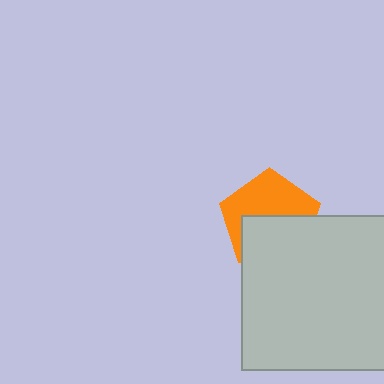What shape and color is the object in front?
The object in front is a light gray square.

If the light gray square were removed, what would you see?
You would see the complete orange pentagon.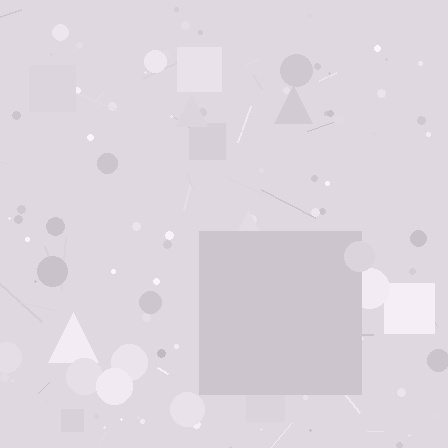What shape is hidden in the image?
A square is hidden in the image.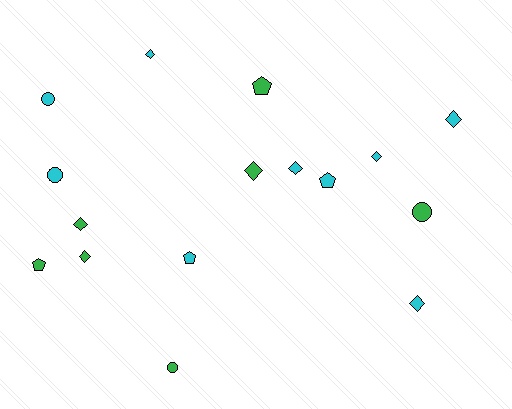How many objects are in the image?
There are 16 objects.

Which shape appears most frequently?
Diamond, with 8 objects.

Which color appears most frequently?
Cyan, with 9 objects.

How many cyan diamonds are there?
There are 5 cyan diamonds.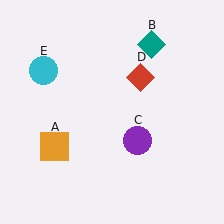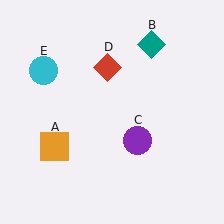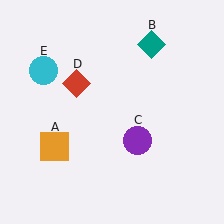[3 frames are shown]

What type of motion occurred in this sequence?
The red diamond (object D) rotated counterclockwise around the center of the scene.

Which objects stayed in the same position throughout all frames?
Orange square (object A) and teal diamond (object B) and purple circle (object C) and cyan circle (object E) remained stationary.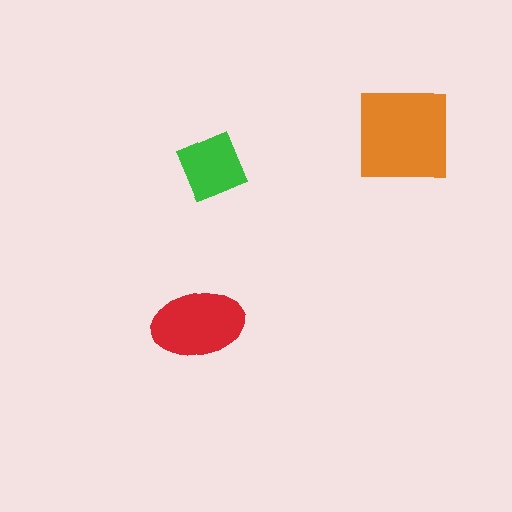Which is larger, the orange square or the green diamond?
The orange square.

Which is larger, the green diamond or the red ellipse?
The red ellipse.